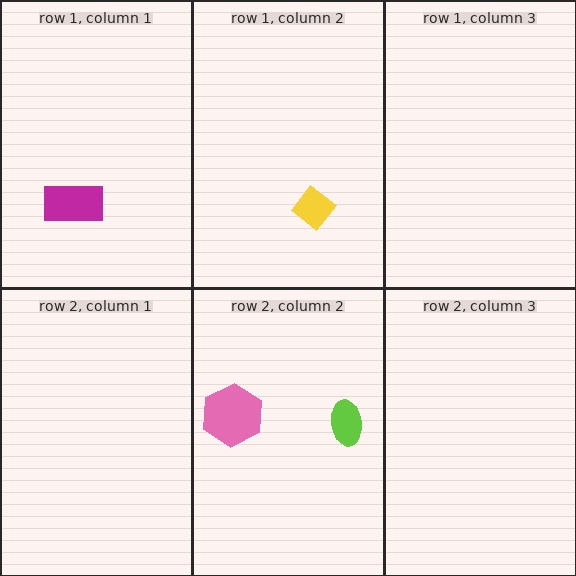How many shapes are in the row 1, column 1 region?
1.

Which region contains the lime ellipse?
The row 2, column 2 region.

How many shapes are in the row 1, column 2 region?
1.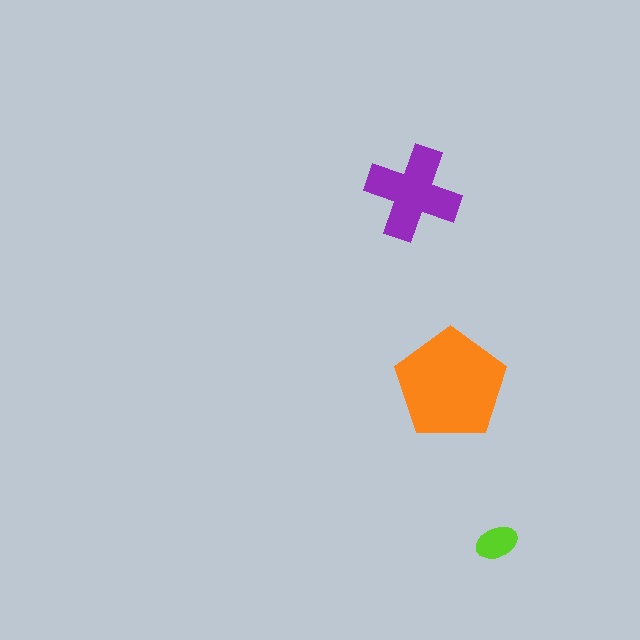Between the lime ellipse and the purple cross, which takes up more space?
The purple cross.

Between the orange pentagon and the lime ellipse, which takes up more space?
The orange pentagon.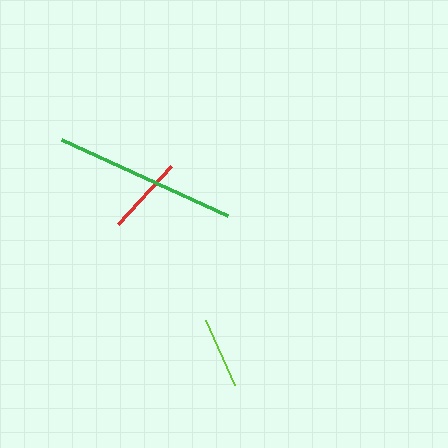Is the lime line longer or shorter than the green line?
The green line is longer than the lime line.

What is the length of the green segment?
The green segment is approximately 182 pixels long.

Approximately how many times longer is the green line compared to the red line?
The green line is approximately 2.3 times the length of the red line.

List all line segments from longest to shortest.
From longest to shortest: green, red, lime.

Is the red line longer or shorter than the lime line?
The red line is longer than the lime line.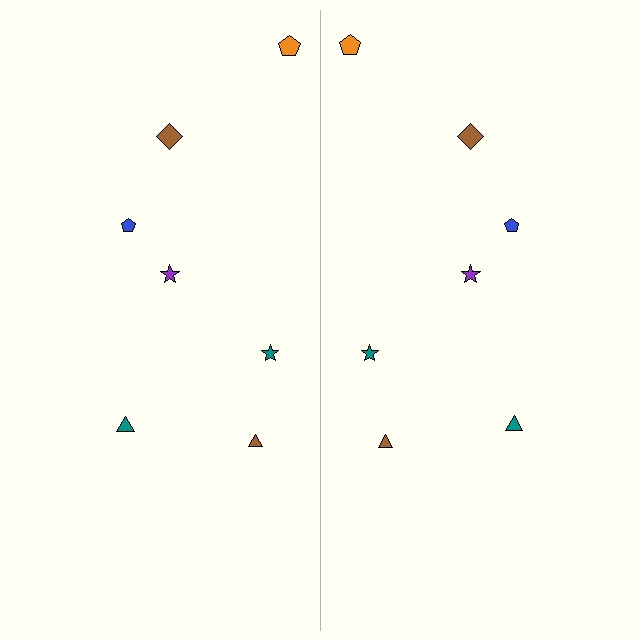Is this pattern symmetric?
Yes, this pattern has bilateral (reflection) symmetry.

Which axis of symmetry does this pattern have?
The pattern has a vertical axis of symmetry running through the center of the image.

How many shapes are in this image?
There are 14 shapes in this image.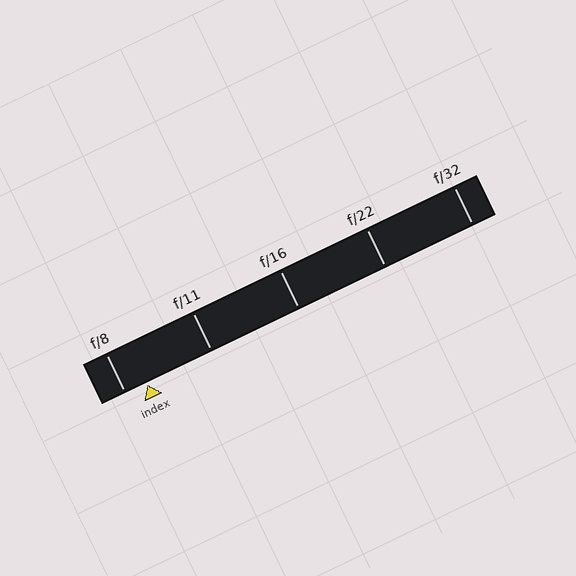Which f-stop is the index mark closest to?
The index mark is closest to f/8.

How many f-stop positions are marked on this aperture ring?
There are 5 f-stop positions marked.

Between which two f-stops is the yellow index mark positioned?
The index mark is between f/8 and f/11.